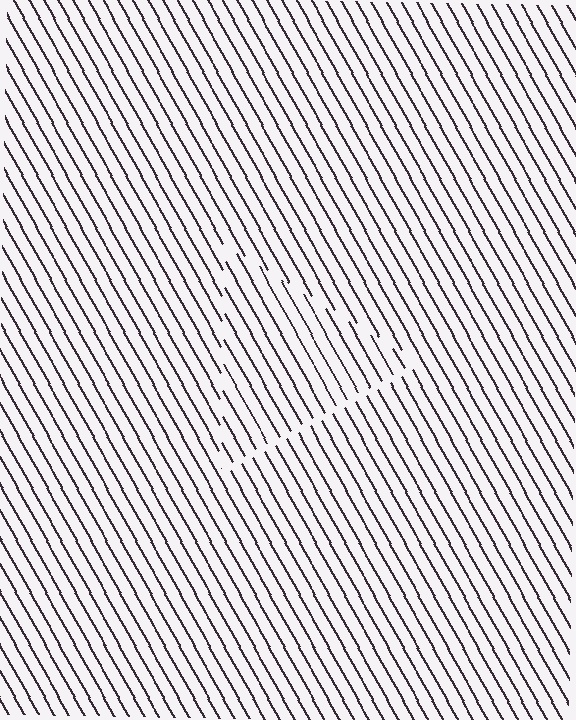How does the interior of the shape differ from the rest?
The interior of the shape contains the same grating, shifted by half a period — the contour is defined by the phase discontinuity where line-ends from the inner and outer gratings abut.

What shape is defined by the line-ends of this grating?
An illusory triangle. The interior of the shape contains the same grating, shifted by half a period — the contour is defined by the phase discontinuity where line-ends from the inner and outer gratings abut.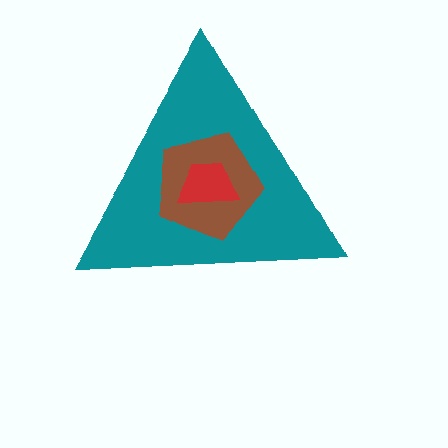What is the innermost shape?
The red trapezoid.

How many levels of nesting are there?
3.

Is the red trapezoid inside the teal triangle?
Yes.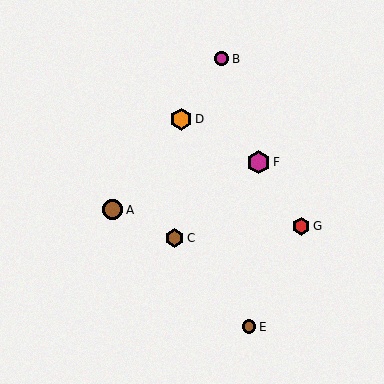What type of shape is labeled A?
Shape A is a brown circle.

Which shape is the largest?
The magenta hexagon (labeled F) is the largest.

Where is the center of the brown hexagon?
The center of the brown hexagon is at (175, 238).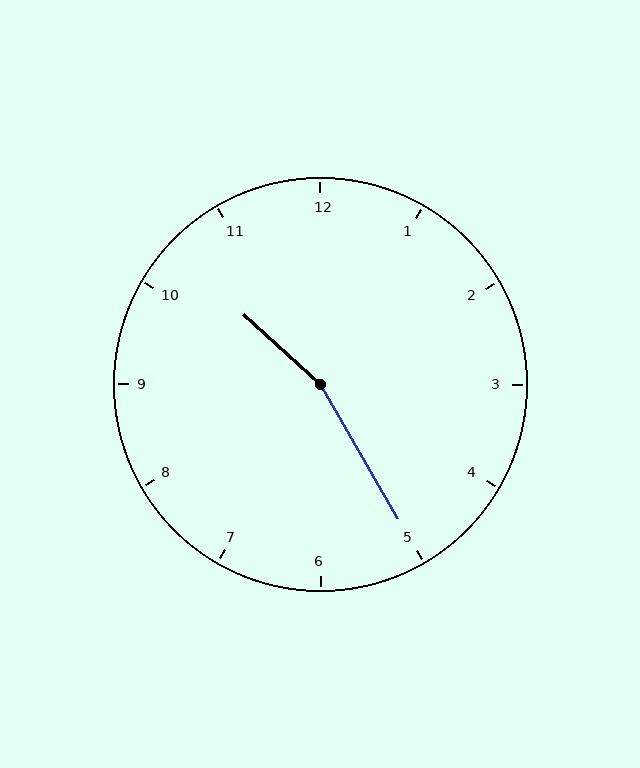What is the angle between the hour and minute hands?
Approximately 162 degrees.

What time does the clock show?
10:25.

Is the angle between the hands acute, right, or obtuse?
It is obtuse.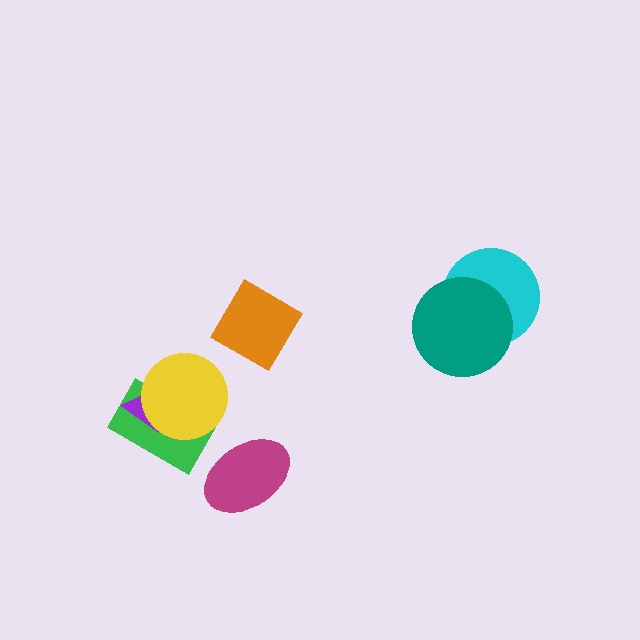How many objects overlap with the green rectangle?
2 objects overlap with the green rectangle.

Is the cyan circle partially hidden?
Yes, it is partially covered by another shape.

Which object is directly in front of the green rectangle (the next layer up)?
The purple triangle is directly in front of the green rectangle.